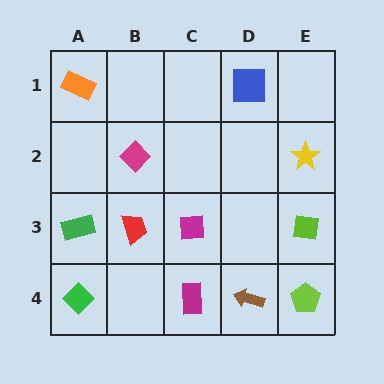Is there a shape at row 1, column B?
No, that cell is empty.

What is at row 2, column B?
A magenta diamond.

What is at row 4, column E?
A lime pentagon.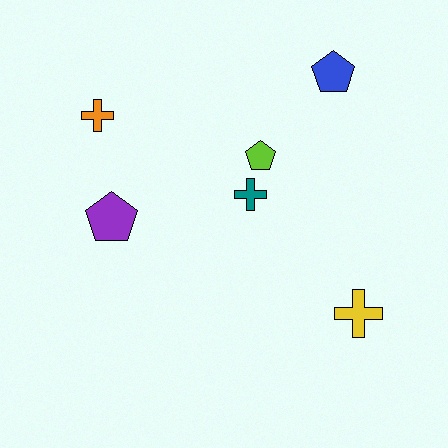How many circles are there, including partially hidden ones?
There are no circles.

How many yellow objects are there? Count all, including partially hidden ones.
There is 1 yellow object.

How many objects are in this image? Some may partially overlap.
There are 6 objects.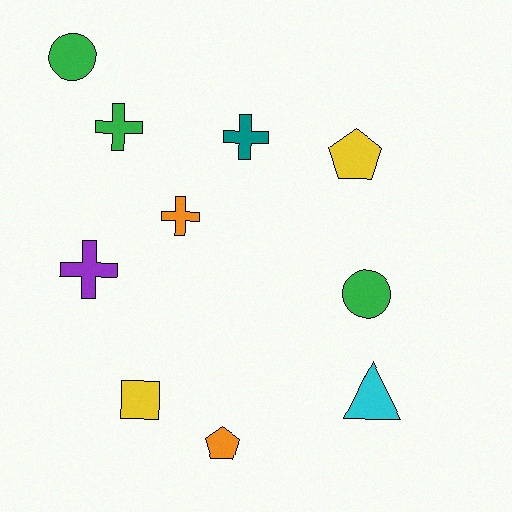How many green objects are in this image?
There are 3 green objects.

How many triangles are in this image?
There is 1 triangle.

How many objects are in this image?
There are 10 objects.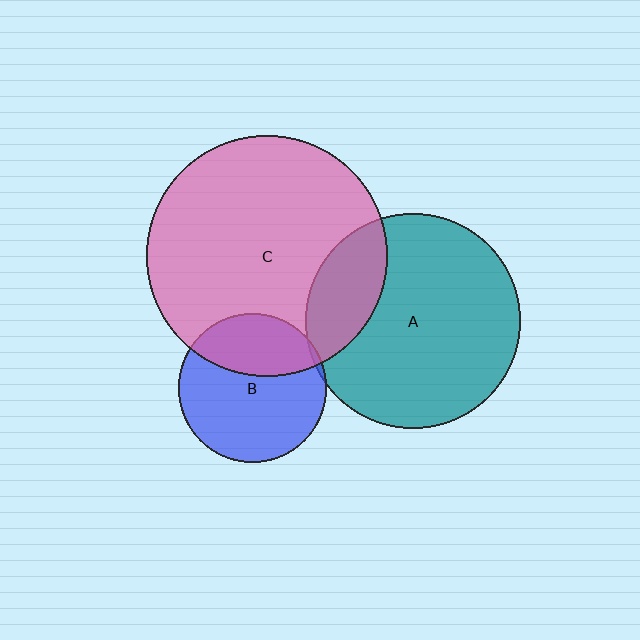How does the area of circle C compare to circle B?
Approximately 2.6 times.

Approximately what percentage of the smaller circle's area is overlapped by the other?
Approximately 5%.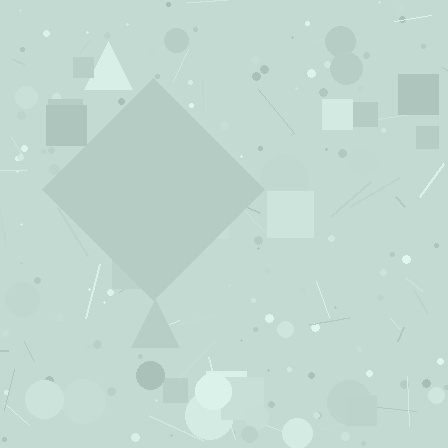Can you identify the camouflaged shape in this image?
The camouflaged shape is a diamond.